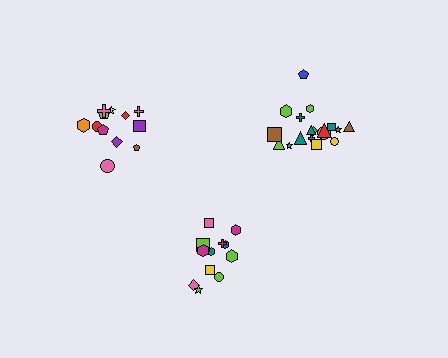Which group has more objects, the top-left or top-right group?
The top-right group.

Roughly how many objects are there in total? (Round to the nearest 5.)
Roughly 40 objects in total.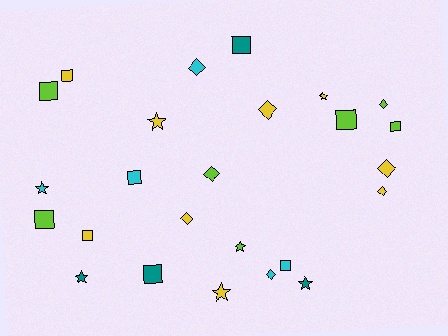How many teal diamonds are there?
There are no teal diamonds.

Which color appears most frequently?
Yellow, with 9 objects.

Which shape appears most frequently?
Square, with 10 objects.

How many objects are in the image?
There are 25 objects.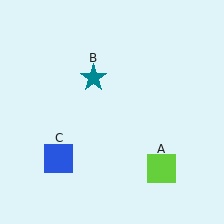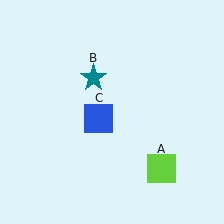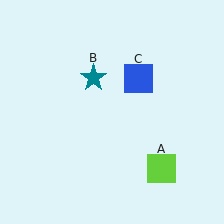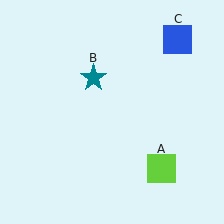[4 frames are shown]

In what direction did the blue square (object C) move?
The blue square (object C) moved up and to the right.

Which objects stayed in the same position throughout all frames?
Lime square (object A) and teal star (object B) remained stationary.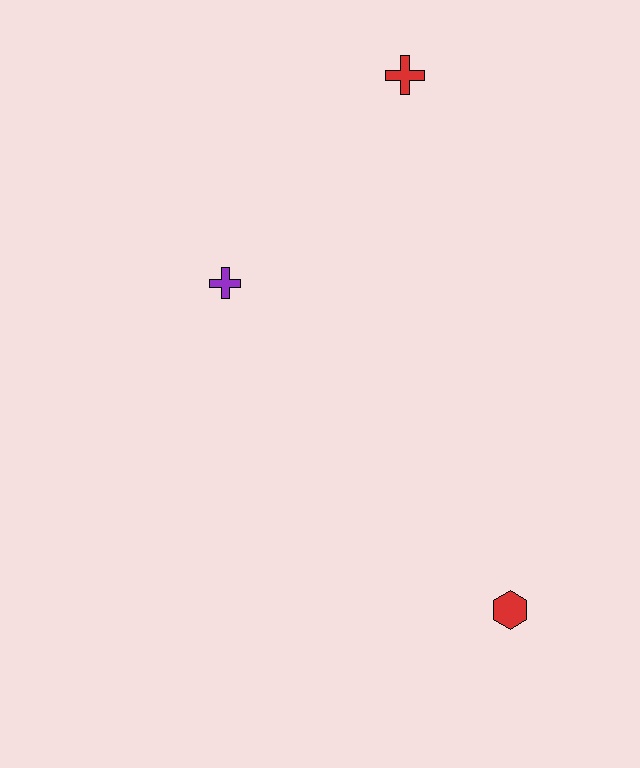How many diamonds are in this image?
There are no diamonds.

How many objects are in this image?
There are 3 objects.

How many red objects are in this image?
There are 2 red objects.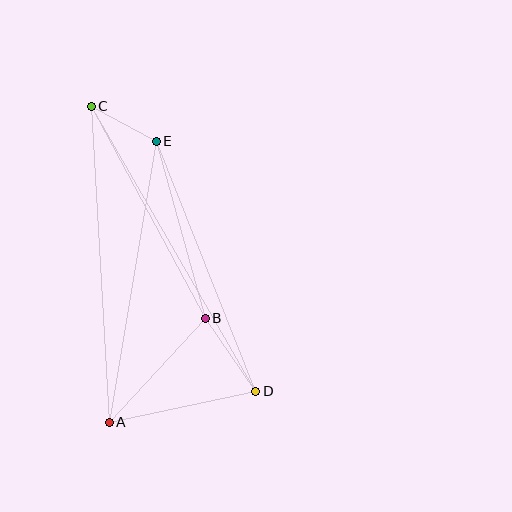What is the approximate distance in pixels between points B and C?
The distance between B and C is approximately 241 pixels.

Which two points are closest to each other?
Points C and E are closest to each other.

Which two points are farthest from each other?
Points C and D are farthest from each other.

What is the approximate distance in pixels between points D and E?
The distance between D and E is approximately 269 pixels.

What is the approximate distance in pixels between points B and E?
The distance between B and E is approximately 184 pixels.